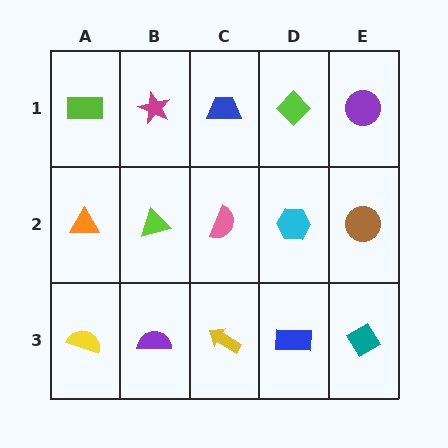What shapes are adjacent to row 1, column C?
A pink semicircle (row 2, column C), a magenta star (row 1, column B), a lime diamond (row 1, column D).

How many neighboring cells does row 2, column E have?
3.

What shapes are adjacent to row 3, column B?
A lime triangle (row 2, column B), a yellow semicircle (row 3, column A), a yellow arrow (row 3, column C).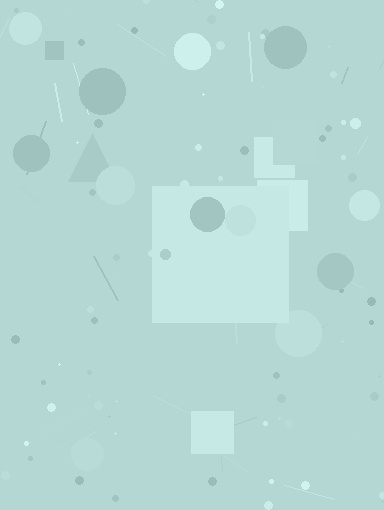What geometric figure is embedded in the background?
A square is embedded in the background.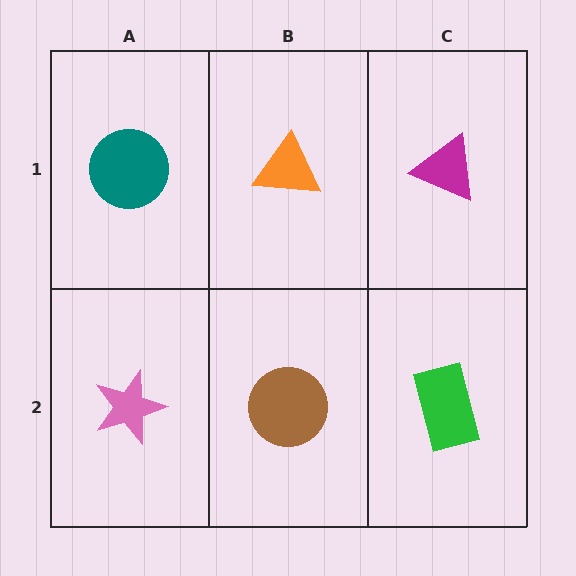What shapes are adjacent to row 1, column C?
A green rectangle (row 2, column C), an orange triangle (row 1, column B).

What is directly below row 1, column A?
A pink star.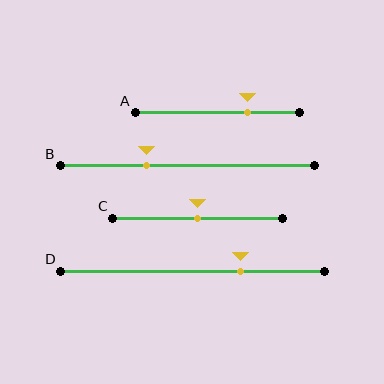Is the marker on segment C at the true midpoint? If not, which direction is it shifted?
Yes, the marker on segment C is at the true midpoint.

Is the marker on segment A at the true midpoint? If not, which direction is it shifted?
No, the marker on segment A is shifted to the right by about 19% of the segment length.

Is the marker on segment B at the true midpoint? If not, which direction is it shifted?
No, the marker on segment B is shifted to the left by about 16% of the segment length.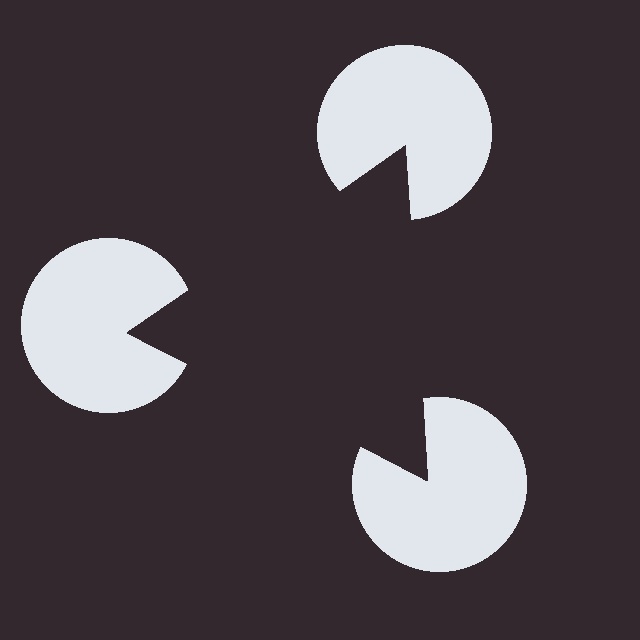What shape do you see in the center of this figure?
An illusory triangle — its edges are inferred from the aligned wedge cuts in the pac-man discs, not physically drawn.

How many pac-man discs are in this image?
There are 3 — one at each vertex of the illusory triangle.